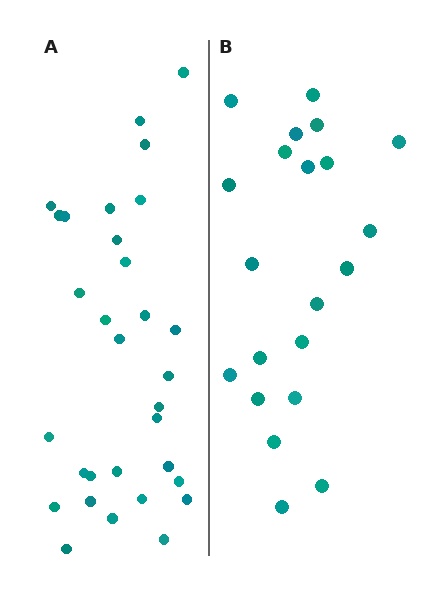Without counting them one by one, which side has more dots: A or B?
Region A (the left region) has more dots.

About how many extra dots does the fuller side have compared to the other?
Region A has roughly 10 or so more dots than region B.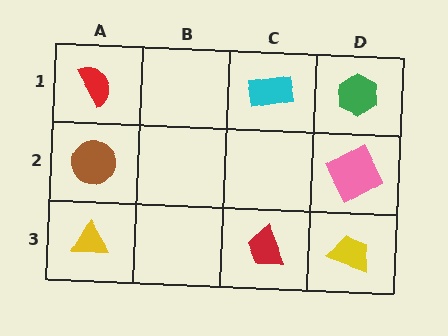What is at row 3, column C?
A red trapezoid.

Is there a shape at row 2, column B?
No, that cell is empty.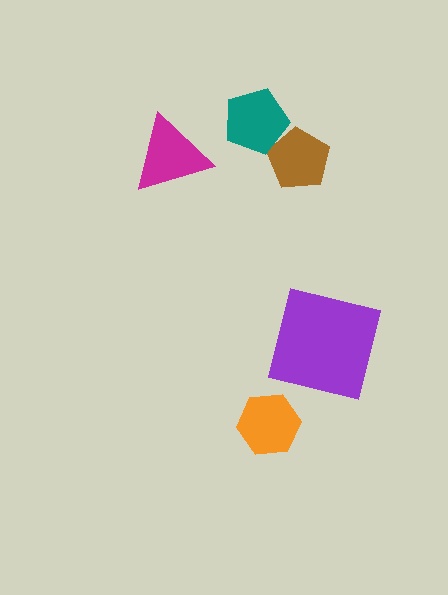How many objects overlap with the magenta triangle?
0 objects overlap with the magenta triangle.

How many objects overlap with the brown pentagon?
1 object overlaps with the brown pentagon.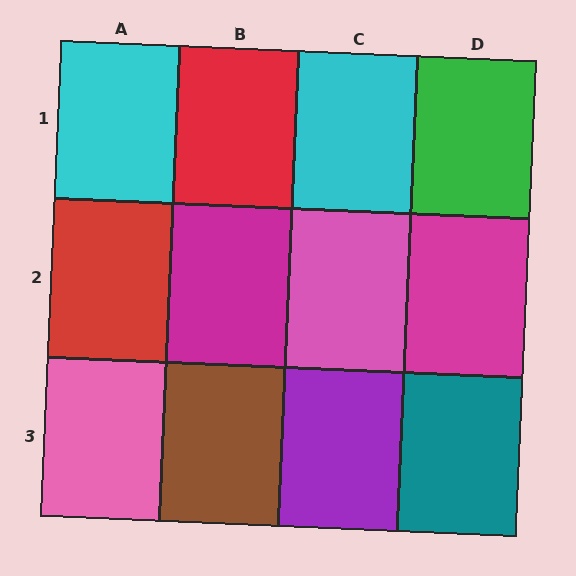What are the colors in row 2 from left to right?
Red, magenta, pink, magenta.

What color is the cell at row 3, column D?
Teal.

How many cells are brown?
1 cell is brown.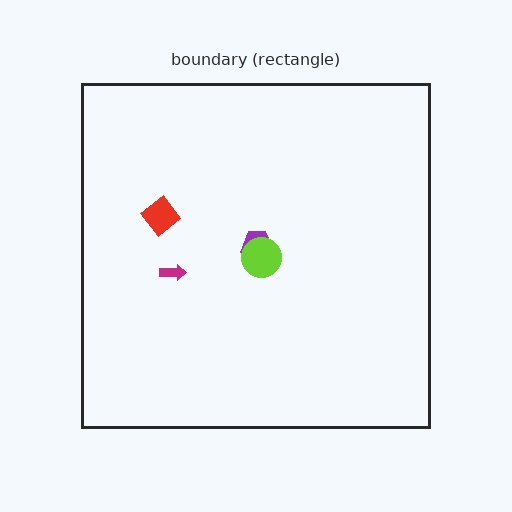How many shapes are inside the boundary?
4 inside, 0 outside.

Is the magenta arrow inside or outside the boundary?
Inside.